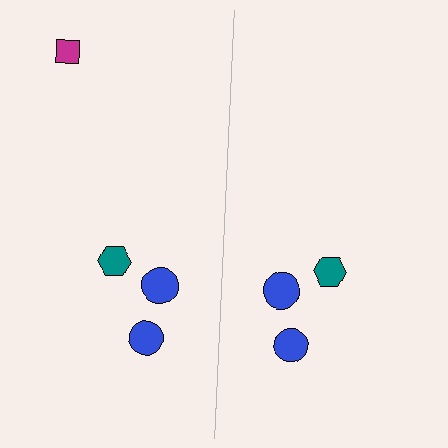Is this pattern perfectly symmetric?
No, the pattern is not perfectly symmetric. A magenta square is missing from the right side.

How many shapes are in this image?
There are 7 shapes in this image.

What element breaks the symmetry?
A magenta square is missing from the right side.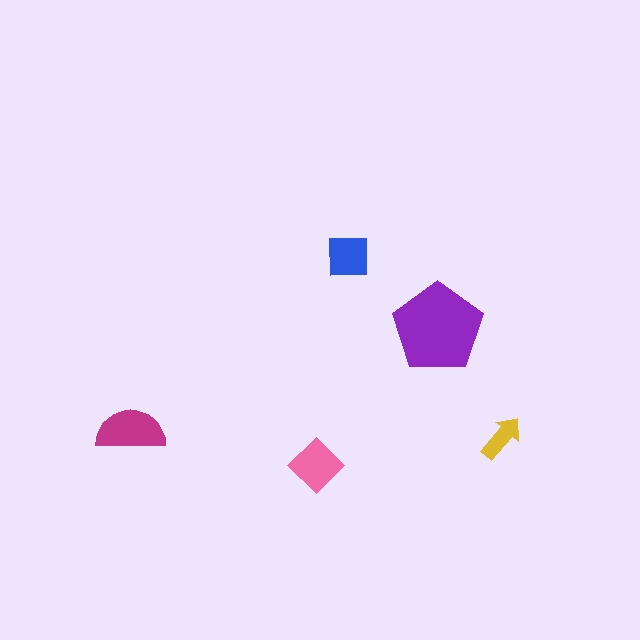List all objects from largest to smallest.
The purple pentagon, the magenta semicircle, the pink diamond, the blue square, the yellow arrow.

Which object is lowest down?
The pink diamond is bottommost.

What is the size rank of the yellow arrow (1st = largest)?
5th.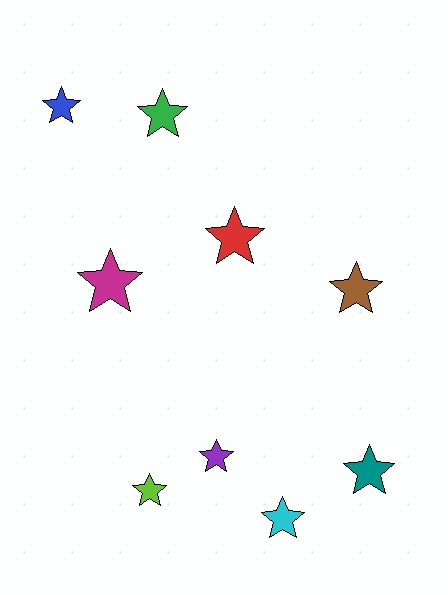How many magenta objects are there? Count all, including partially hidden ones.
There is 1 magenta object.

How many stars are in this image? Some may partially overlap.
There are 9 stars.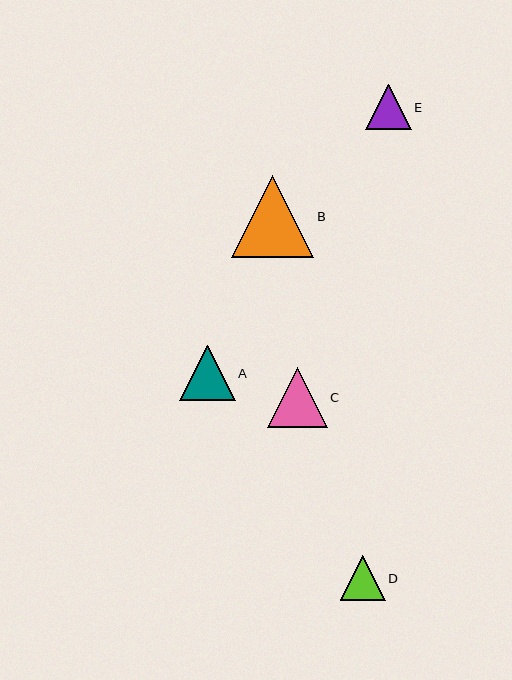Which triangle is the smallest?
Triangle D is the smallest with a size of approximately 45 pixels.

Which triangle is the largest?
Triangle B is the largest with a size of approximately 82 pixels.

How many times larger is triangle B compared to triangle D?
Triangle B is approximately 1.8 times the size of triangle D.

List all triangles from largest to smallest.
From largest to smallest: B, C, A, E, D.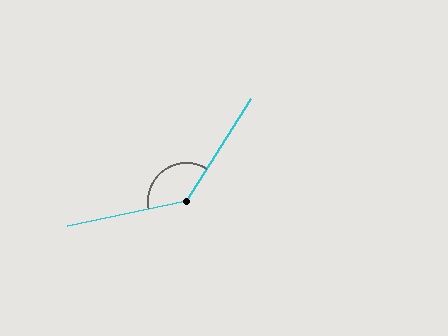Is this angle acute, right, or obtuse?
It is obtuse.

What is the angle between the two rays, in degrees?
Approximately 134 degrees.